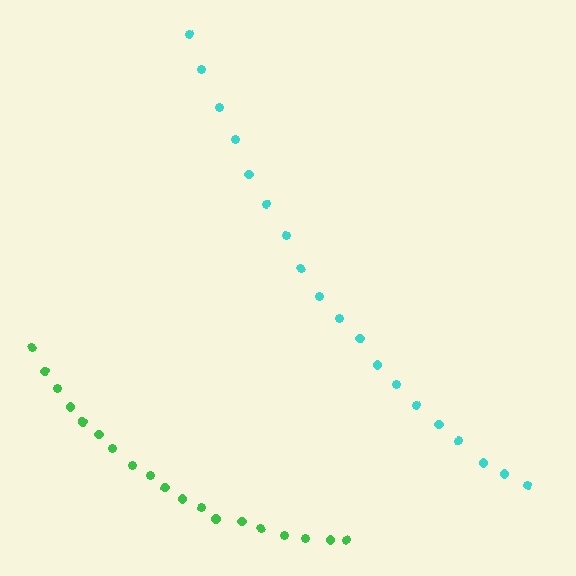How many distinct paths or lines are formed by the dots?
There are 2 distinct paths.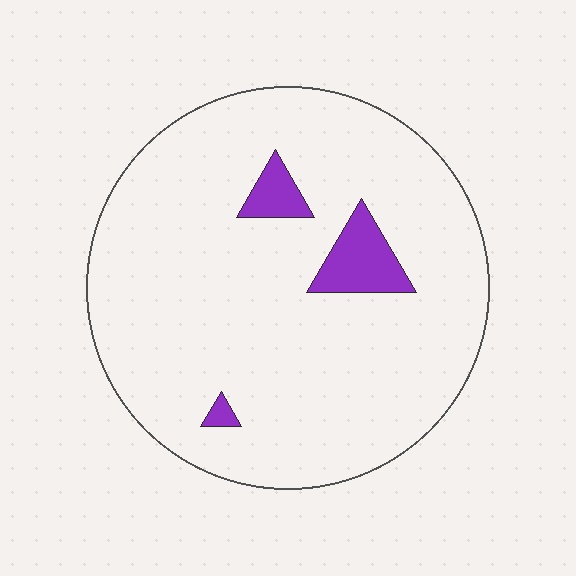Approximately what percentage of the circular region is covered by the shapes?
Approximately 5%.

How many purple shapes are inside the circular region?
3.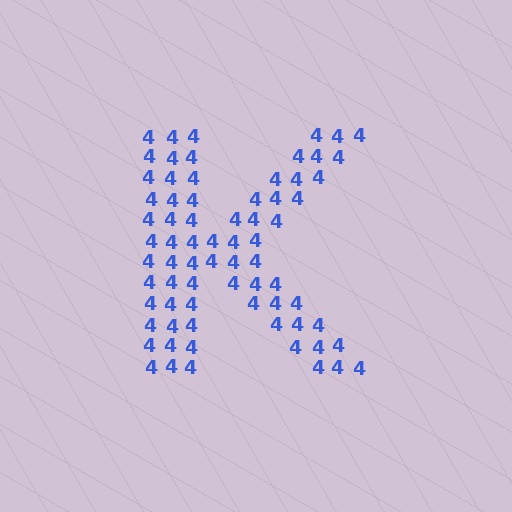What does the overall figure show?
The overall figure shows the letter K.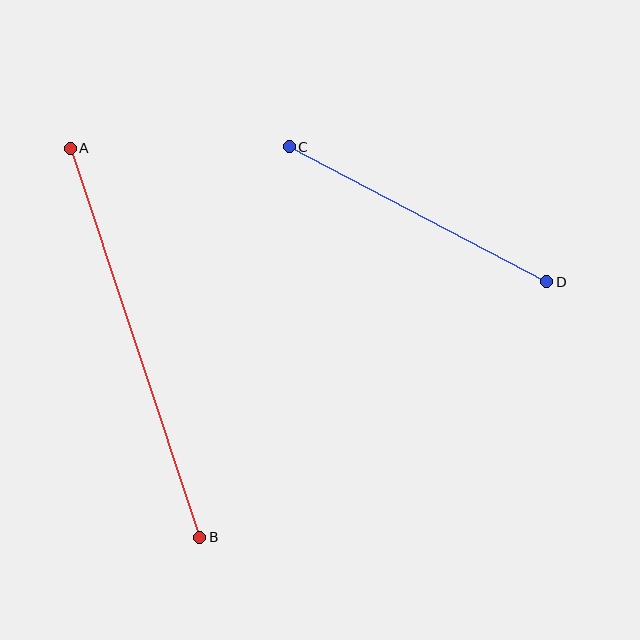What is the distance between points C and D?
The distance is approximately 291 pixels.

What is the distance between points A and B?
The distance is approximately 410 pixels.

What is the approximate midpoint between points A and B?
The midpoint is at approximately (135, 343) pixels.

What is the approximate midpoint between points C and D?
The midpoint is at approximately (418, 214) pixels.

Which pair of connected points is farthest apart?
Points A and B are farthest apart.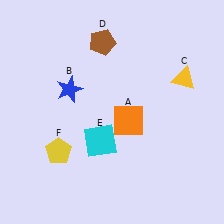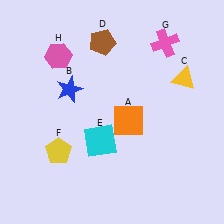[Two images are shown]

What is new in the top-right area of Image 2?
A pink cross (G) was added in the top-right area of Image 2.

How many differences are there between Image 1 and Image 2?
There are 2 differences between the two images.